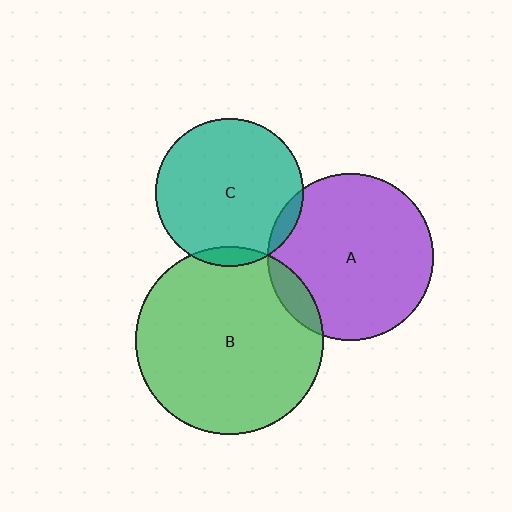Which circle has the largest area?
Circle B (green).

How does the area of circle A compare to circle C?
Approximately 1.3 times.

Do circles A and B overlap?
Yes.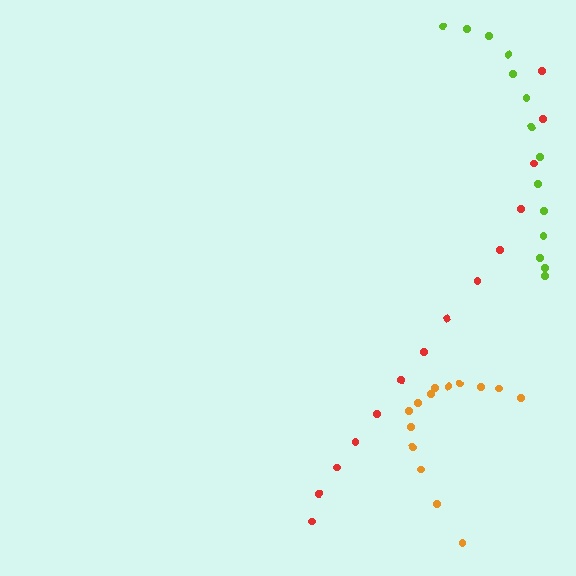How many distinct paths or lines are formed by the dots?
There are 3 distinct paths.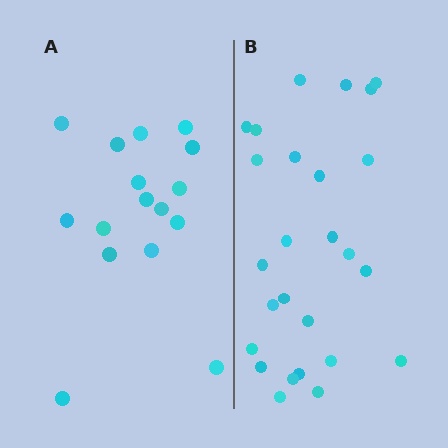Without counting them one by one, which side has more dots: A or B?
Region B (the right region) has more dots.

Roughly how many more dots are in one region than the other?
Region B has roughly 10 or so more dots than region A.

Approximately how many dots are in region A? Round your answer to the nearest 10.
About 20 dots. (The exact count is 16, which rounds to 20.)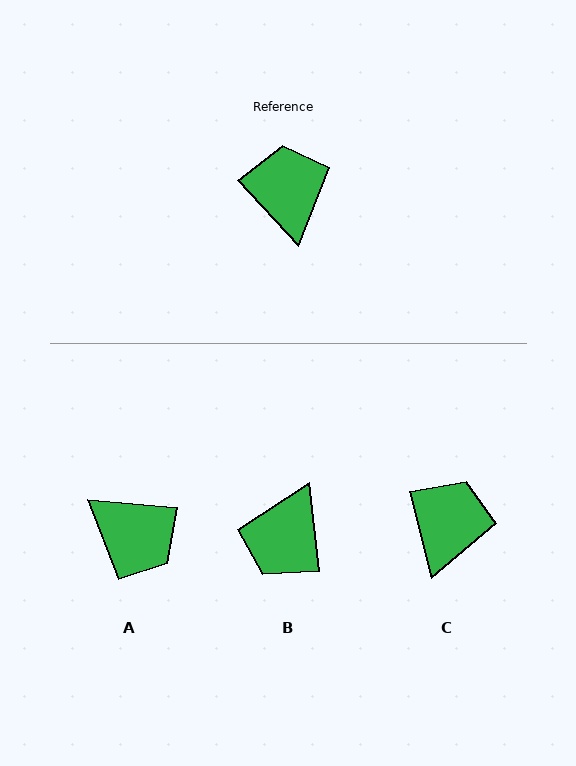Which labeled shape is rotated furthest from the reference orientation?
B, about 144 degrees away.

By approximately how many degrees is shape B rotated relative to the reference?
Approximately 144 degrees counter-clockwise.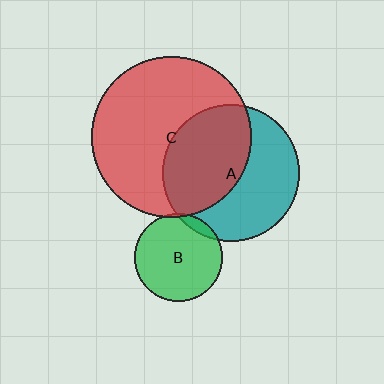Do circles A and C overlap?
Yes.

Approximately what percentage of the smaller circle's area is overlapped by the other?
Approximately 50%.